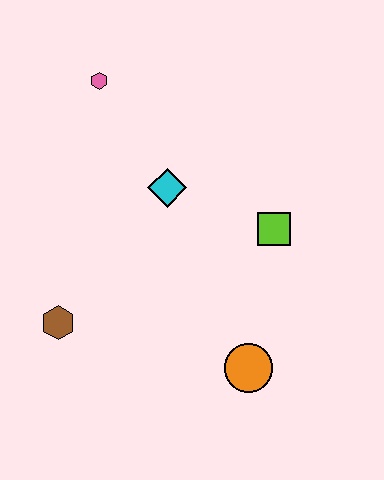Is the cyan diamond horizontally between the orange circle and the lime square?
No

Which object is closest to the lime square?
The cyan diamond is closest to the lime square.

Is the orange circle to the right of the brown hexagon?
Yes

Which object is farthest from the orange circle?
The pink hexagon is farthest from the orange circle.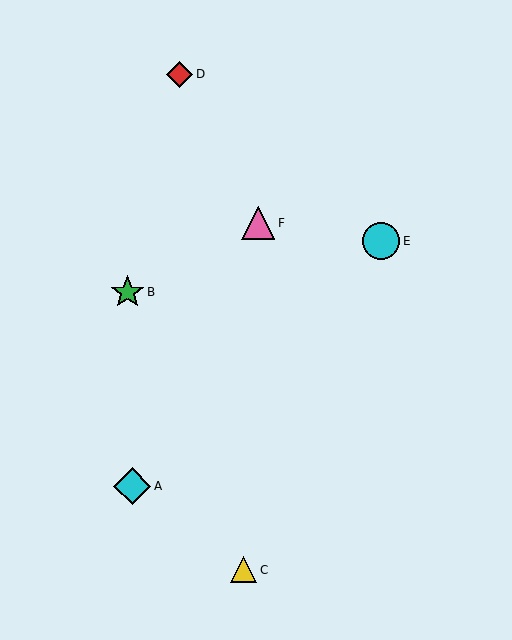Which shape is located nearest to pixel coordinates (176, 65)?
The red diamond (labeled D) at (179, 74) is nearest to that location.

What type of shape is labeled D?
Shape D is a red diamond.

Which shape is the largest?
The cyan circle (labeled E) is the largest.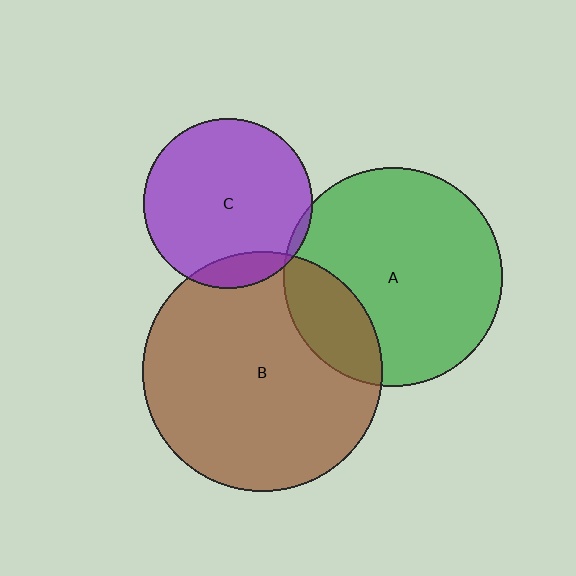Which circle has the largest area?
Circle B (brown).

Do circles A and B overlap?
Yes.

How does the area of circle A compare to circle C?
Approximately 1.7 times.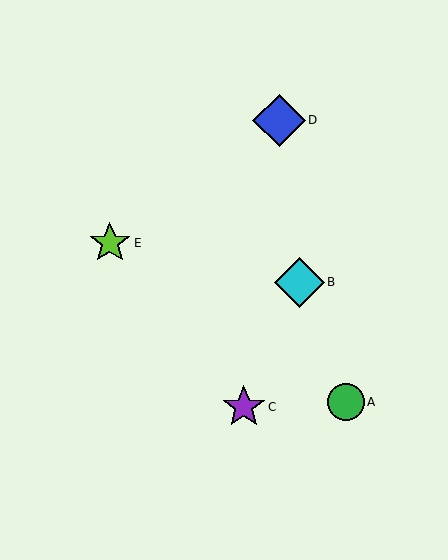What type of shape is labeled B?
Shape B is a cyan diamond.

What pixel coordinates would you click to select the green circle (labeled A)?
Click at (346, 402) to select the green circle A.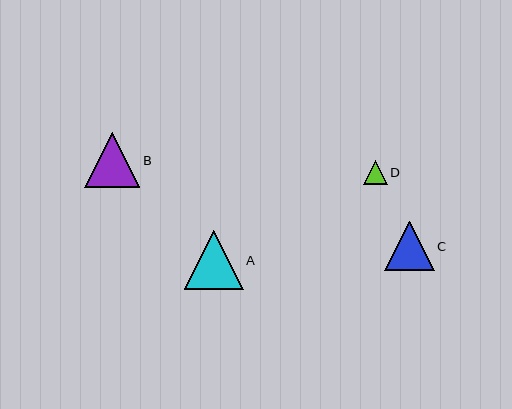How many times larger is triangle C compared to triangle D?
Triangle C is approximately 2.1 times the size of triangle D.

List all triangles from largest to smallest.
From largest to smallest: A, B, C, D.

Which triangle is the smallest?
Triangle D is the smallest with a size of approximately 23 pixels.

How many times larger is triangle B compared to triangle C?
Triangle B is approximately 1.1 times the size of triangle C.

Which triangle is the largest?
Triangle A is the largest with a size of approximately 59 pixels.